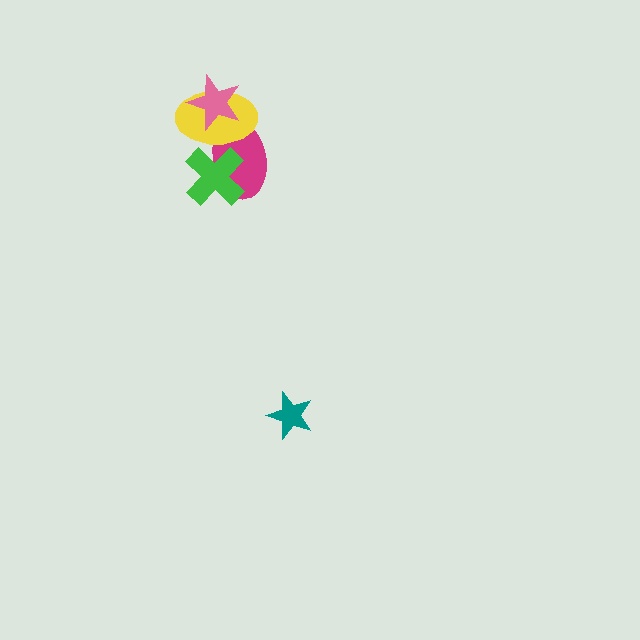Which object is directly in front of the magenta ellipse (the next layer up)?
The yellow ellipse is directly in front of the magenta ellipse.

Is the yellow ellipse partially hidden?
Yes, it is partially covered by another shape.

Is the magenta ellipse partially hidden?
Yes, it is partially covered by another shape.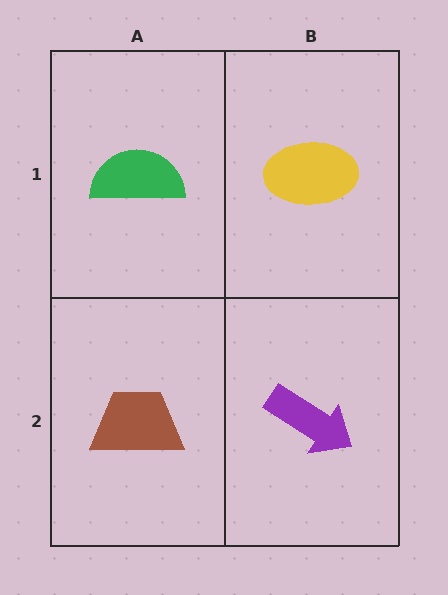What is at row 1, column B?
A yellow ellipse.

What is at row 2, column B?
A purple arrow.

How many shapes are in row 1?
2 shapes.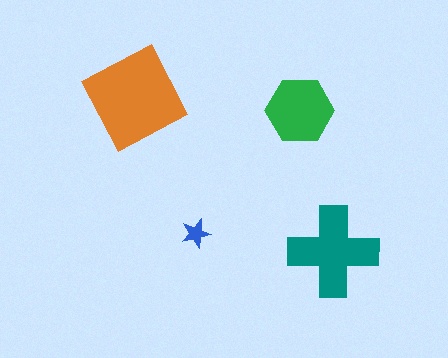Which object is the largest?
The orange diamond.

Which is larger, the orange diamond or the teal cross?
The orange diamond.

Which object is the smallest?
The blue star.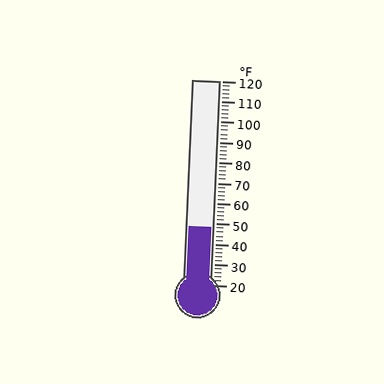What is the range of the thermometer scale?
The thermometer scale ranges from 20°F to 120°F.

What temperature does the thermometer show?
The thermometer shows approximately 48°F.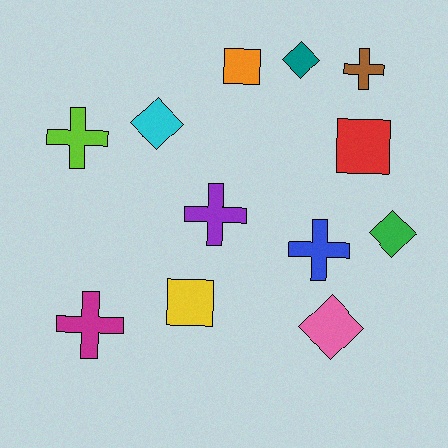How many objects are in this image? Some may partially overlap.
There are 12 objects.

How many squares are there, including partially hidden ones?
There are 3 squares.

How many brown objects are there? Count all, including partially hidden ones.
There is 1 brown object.